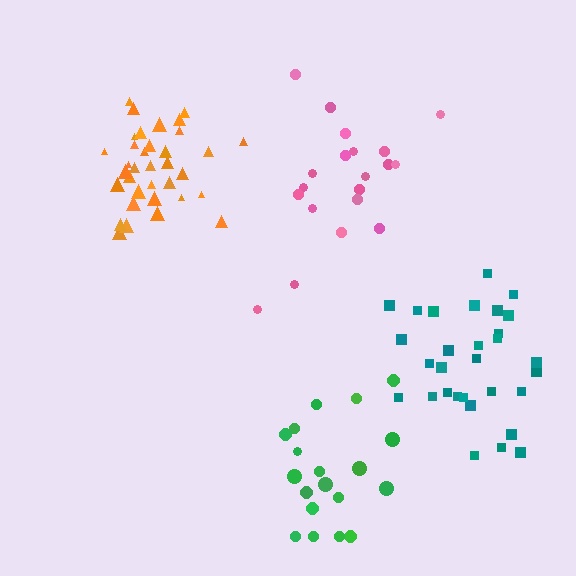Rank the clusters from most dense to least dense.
orange, teal, green, pink.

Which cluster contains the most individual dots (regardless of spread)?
Orange (35).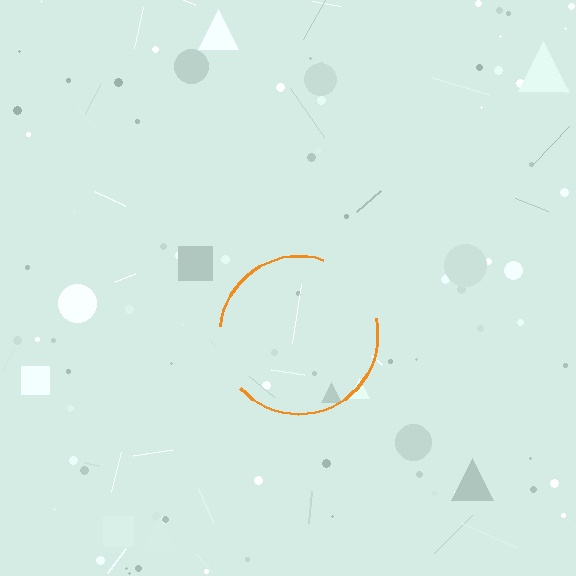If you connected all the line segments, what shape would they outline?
They would outline a circle.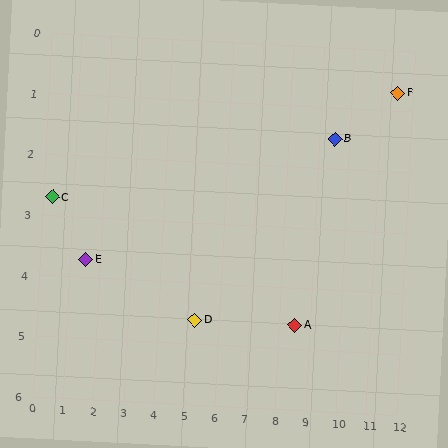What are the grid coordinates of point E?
Point E is at approximately (1.5, 3.7).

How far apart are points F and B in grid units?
Points F and B are about 2.2 grid units apart.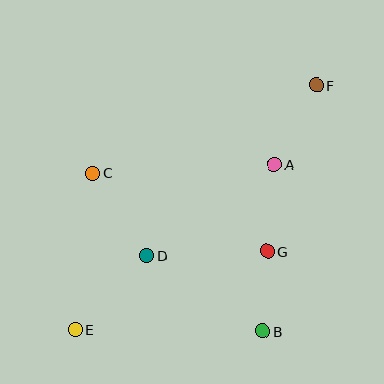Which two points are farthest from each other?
Points E and F are farthest from each other.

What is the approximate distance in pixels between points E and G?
The distance between E and G is approximately 207 pixels.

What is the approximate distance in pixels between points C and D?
The distance between C and D is approximately 99 pixels.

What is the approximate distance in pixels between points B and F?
The distance between B and F is approximately 252 pixels.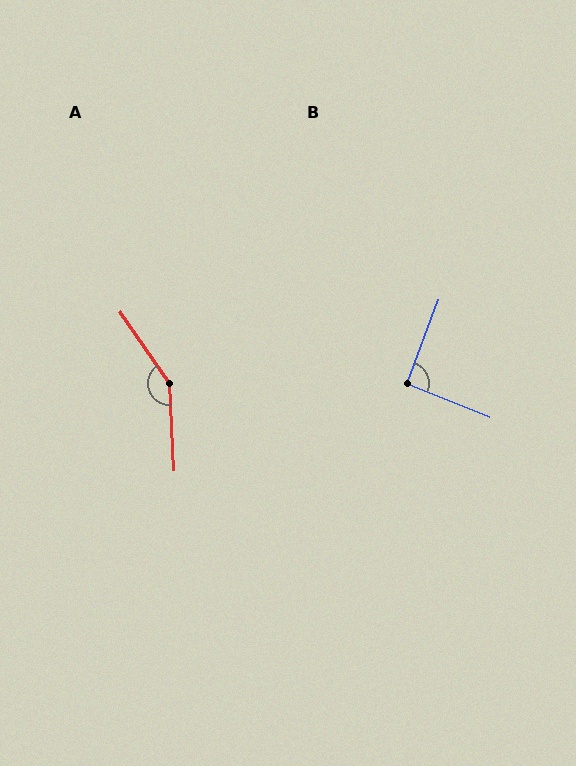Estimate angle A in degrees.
Approximately 148 degrees.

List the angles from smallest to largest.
B (91°), A (148°).